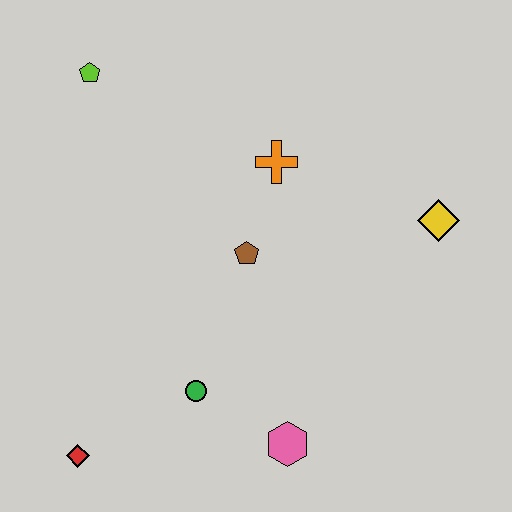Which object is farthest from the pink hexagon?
The lime pentagon is farthest from the pink hexagon.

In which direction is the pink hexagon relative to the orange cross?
The pink hexagon is below the orange cross.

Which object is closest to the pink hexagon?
The green circle is closest to the pink hexagon.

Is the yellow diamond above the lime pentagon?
No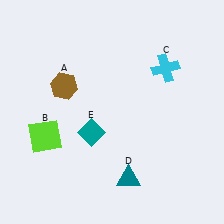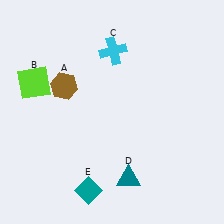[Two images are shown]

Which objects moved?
The objects that moved are: the lime square (B), the cyan cross (C), the teal diamond (E).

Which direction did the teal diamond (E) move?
The teal diamond (E) moved down.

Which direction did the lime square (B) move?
The lime square (B) moved up.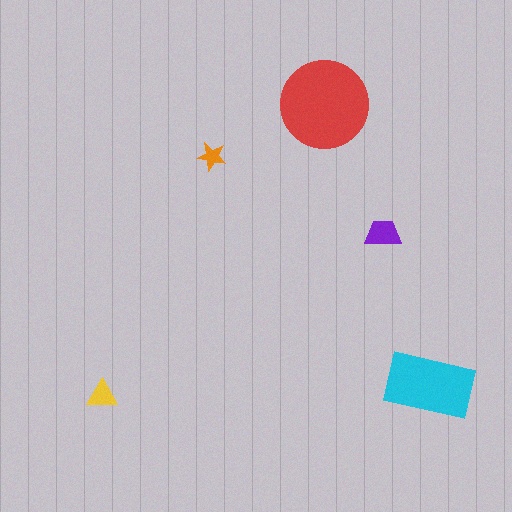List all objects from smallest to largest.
The orange star, the yellow triangle, the purple trapezoid, the cyan rectangle, the red circle.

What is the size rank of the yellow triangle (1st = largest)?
4th.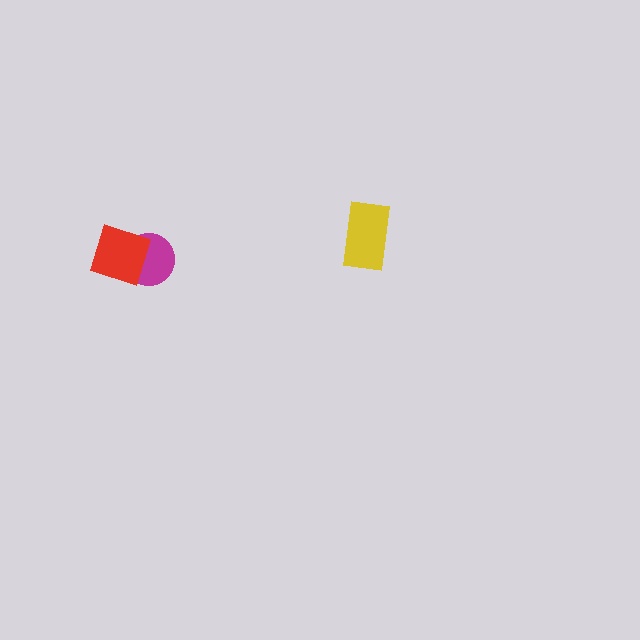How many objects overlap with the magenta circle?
1 object overlaps with the magenta circle.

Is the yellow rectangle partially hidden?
No, no other shape covers it.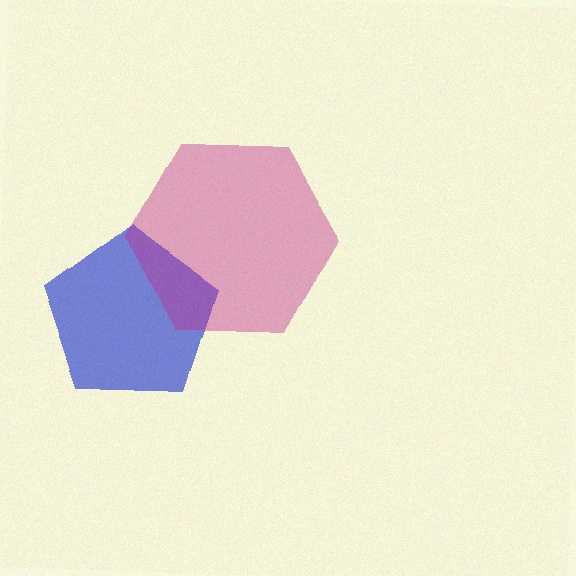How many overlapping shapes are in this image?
There are 2 overlapping shapes in the image.